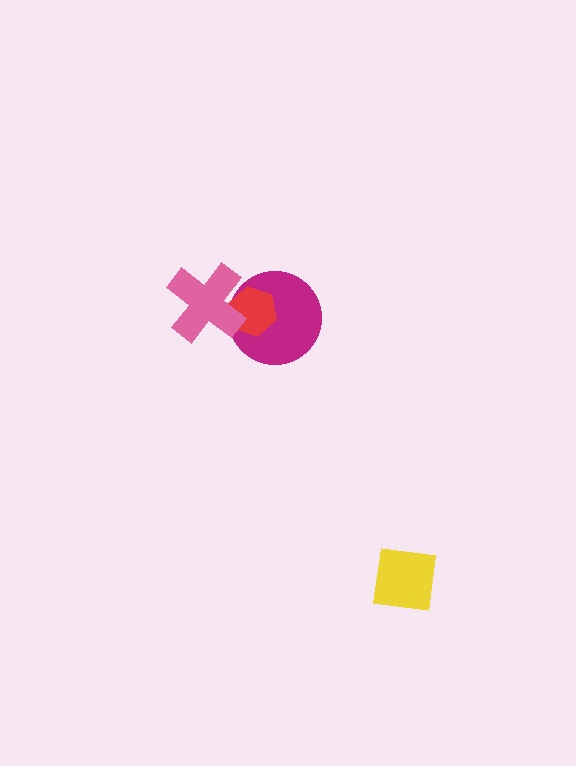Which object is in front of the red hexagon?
The pink cross is in front of the red hexagon.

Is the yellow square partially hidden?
No, no other shape covers it.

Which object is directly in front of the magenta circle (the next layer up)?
The red hexagon is directly in front of the magenta circle.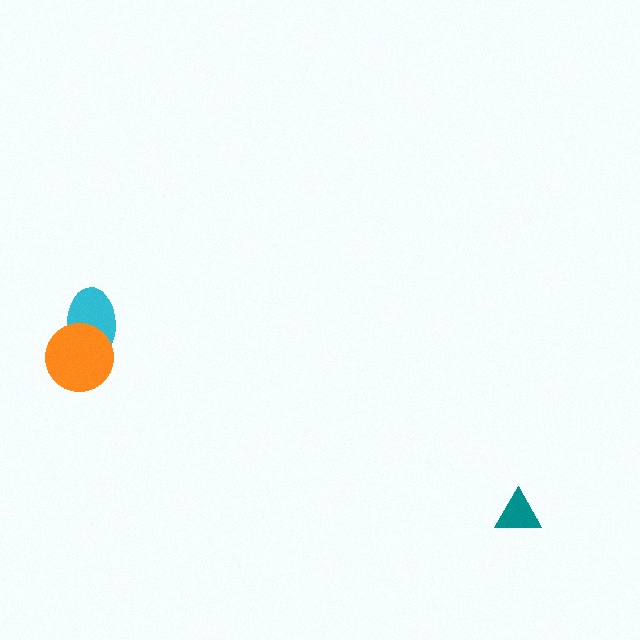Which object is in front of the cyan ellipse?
The orange circle is in front of the cyan ellipse.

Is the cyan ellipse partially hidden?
Yes, it is partially covered by another shape.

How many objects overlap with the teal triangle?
0 objects overlap with the teal triangle.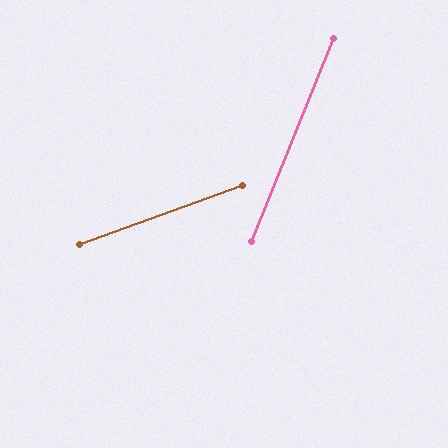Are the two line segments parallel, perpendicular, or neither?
Neither parallel nor perpendicular — they differ by about 48°.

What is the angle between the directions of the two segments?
Approximately 48 degrees.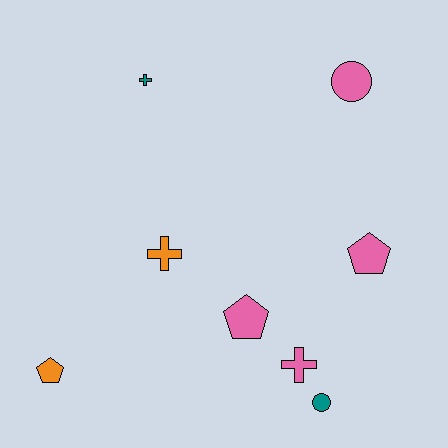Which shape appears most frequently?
Pentagon, with 3 objects.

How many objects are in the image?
There are 8 objects.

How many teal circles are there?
There is 1 teal circle.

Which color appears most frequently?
Pink, with 4 objects.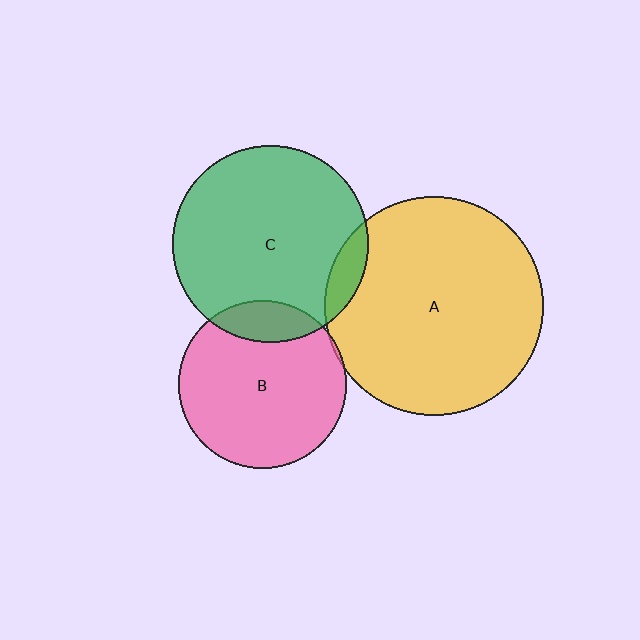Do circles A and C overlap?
Yes.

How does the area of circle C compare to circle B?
Approximately 1.4 times.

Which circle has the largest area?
Circle A (yellow).